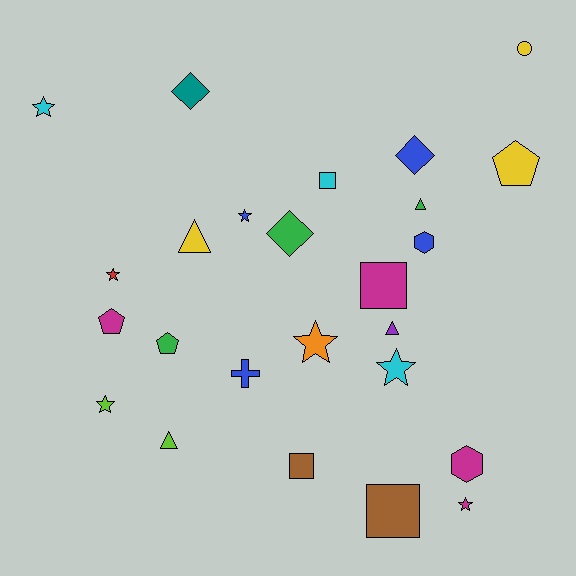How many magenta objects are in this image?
There are 4 magenta objects.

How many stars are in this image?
There are 7 stars.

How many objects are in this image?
There are 25 objects.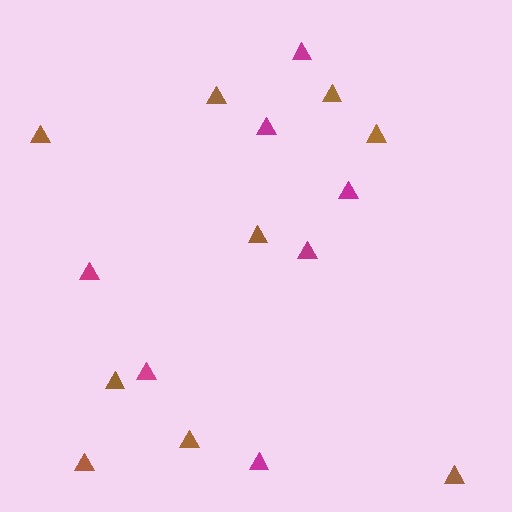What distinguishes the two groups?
There are 2 groups: one group of brown triangles (9) and one group of magenta triangles (7).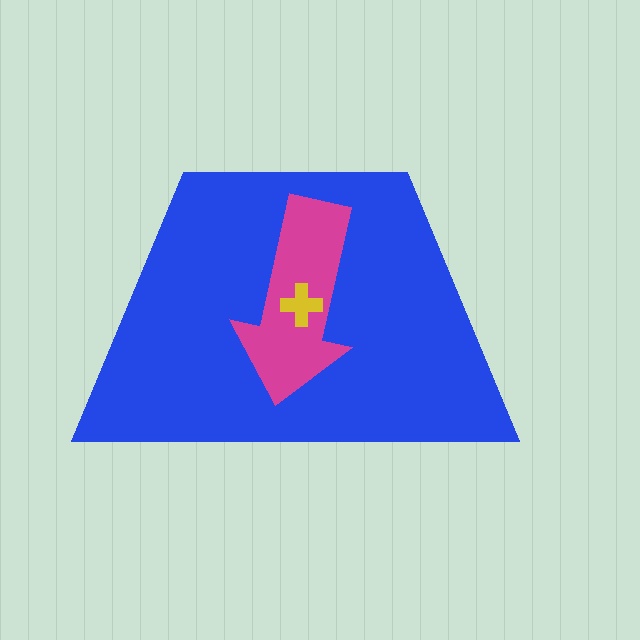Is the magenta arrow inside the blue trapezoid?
Yes.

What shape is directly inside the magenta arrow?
The yellow cross.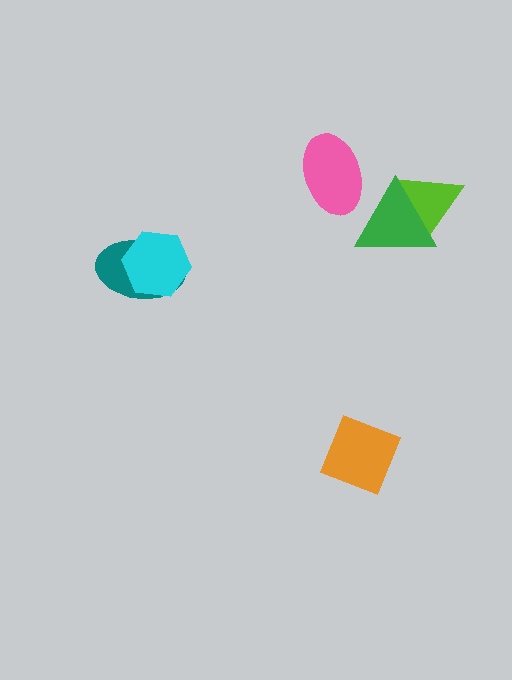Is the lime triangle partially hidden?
Yes, it is partially covered by another shape.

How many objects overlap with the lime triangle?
1 object overlaps with the lime triangle.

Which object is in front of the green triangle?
The pink ellipse is in front of the green triangle.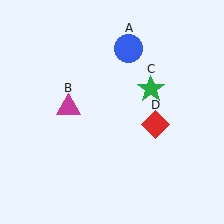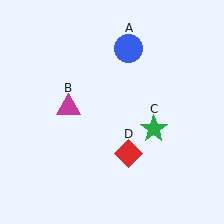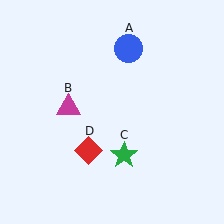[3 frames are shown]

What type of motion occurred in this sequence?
The green star (object C), red diamond (object D) rotated clockwise around the center of the scene.